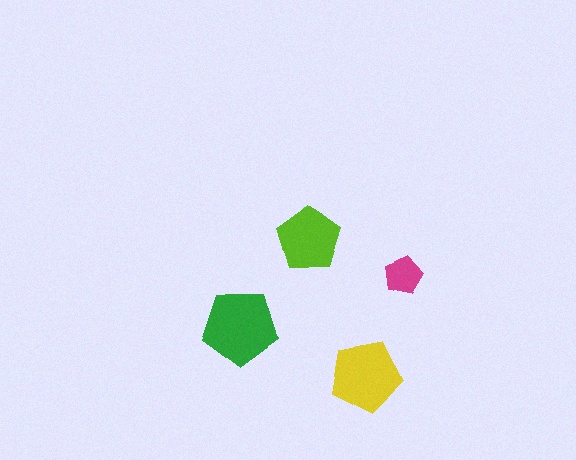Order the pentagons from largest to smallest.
the green one, the yellow one, the lime one, the magenta one.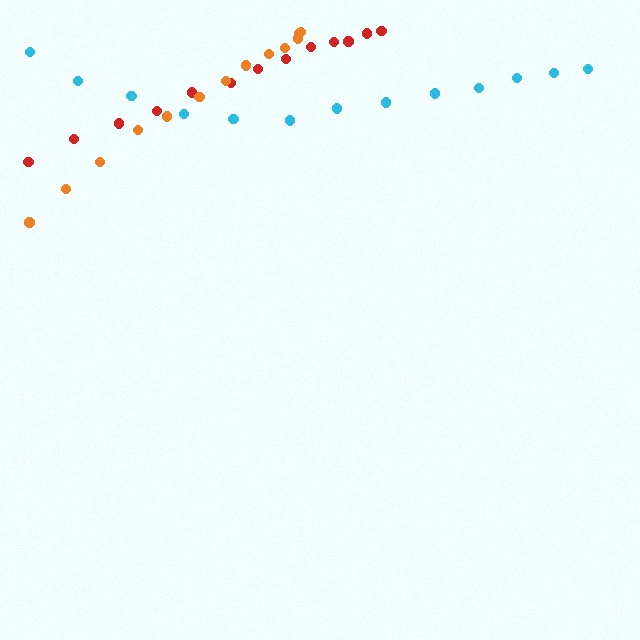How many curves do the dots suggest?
There are 3 distinct paths.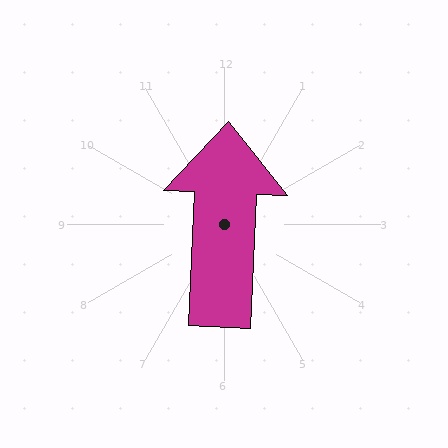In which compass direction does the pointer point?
North.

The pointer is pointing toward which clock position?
Roughly 12 o'clock.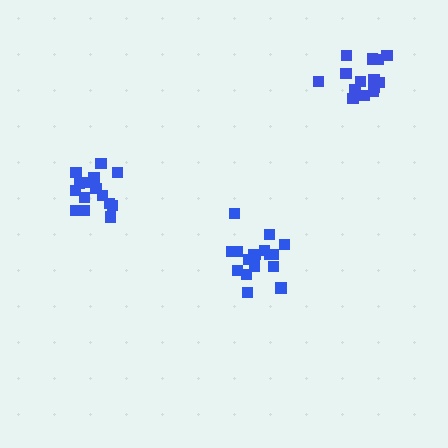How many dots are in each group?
Group 1: 16 dots, Group 2: 18 dots, Group 3: 15 dots (49 total).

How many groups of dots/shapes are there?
There are 3 groups.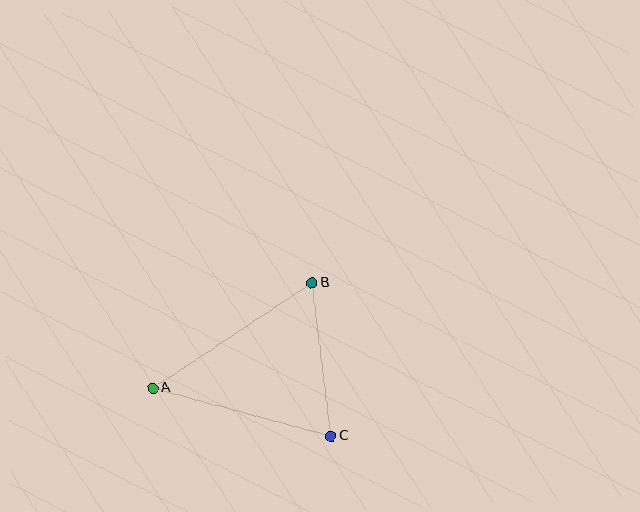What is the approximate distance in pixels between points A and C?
The distance between A and C is approximately 184 pixels.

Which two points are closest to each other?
Points B and C are closest to each other.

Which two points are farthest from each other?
Points A and B are farthest from each other.